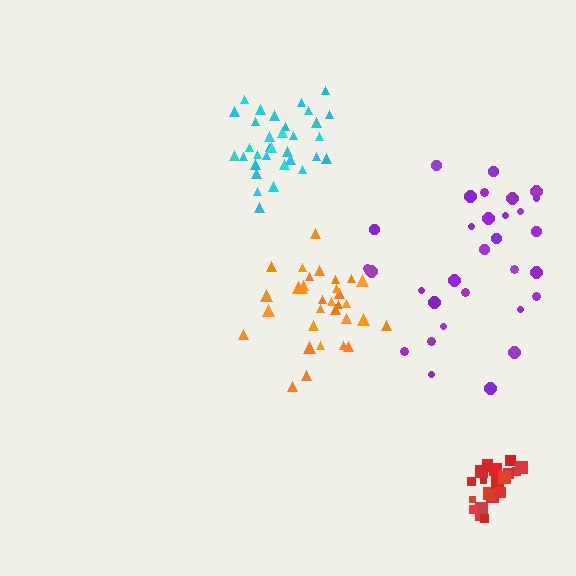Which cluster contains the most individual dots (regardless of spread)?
Cyan (33).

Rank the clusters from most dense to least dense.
red, cyan, orange, purple.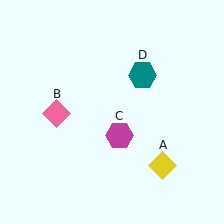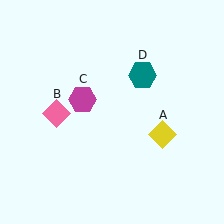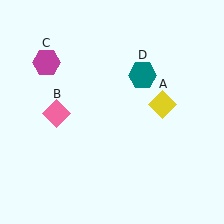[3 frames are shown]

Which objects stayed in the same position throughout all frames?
Pink diamond (object B) and teal hexagon (object D) remained stationary.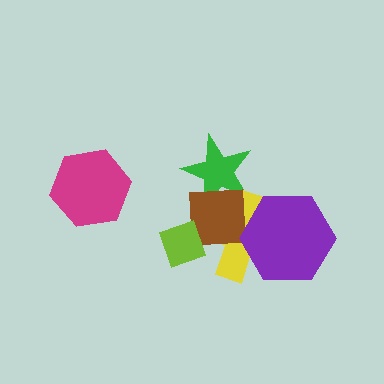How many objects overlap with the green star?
2 objects overlap with the green star.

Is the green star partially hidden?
Yes, it is partially covered by another shape.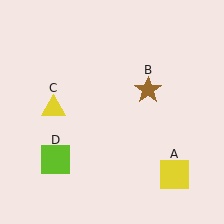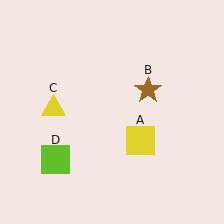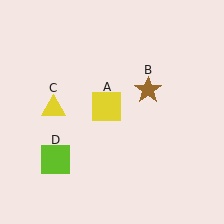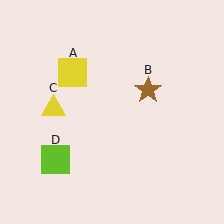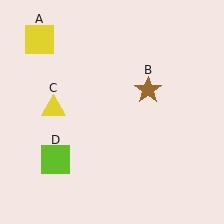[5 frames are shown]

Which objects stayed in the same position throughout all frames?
Brown star (object B) and yellow triangle (object C) and lime square (object D) remained stationary.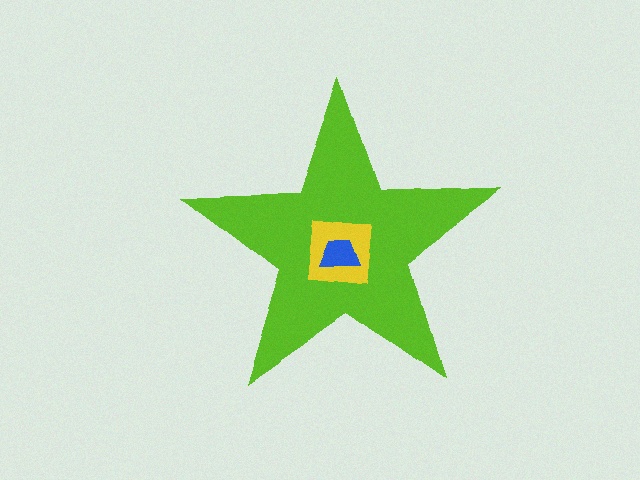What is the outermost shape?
The lime star.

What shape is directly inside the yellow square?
The blue trapezoid.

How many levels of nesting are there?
3.